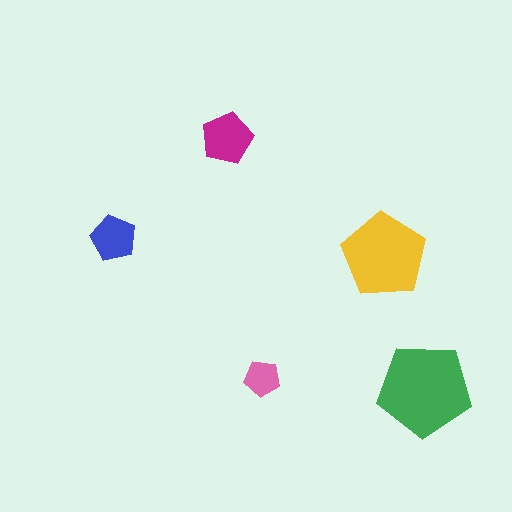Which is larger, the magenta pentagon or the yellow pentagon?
The yellow one.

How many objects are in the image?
There are 5 objects in the image.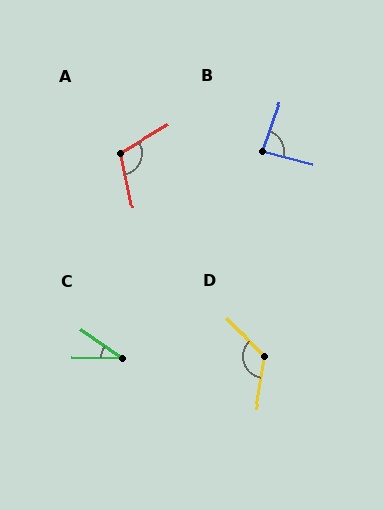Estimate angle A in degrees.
Approximately 109 degrees.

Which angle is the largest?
D, at approximately 127 degrees.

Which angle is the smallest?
C, at approximately 34 degrees.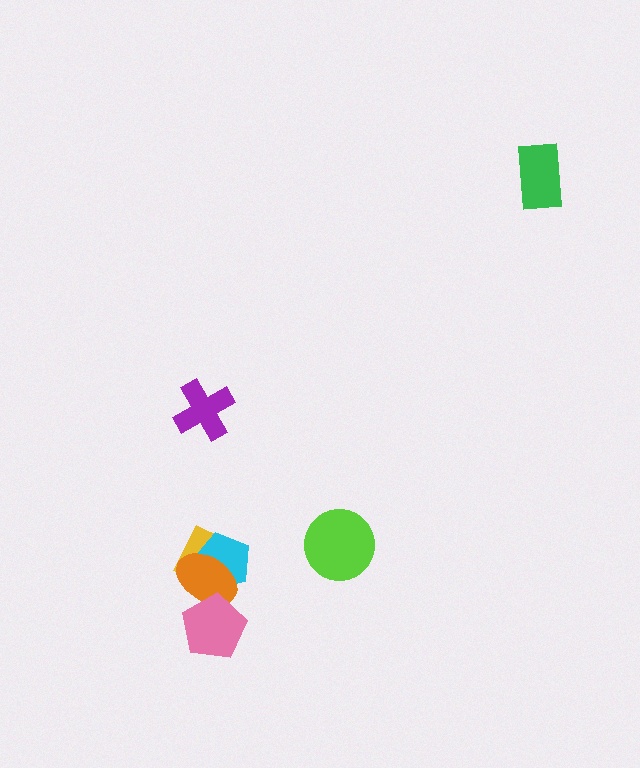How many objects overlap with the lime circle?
0 objects overlap with the lime circle.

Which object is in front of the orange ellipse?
The pink pentagon is in front of the orange ellipse.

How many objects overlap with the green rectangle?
0 objects overlap with the green rectangle.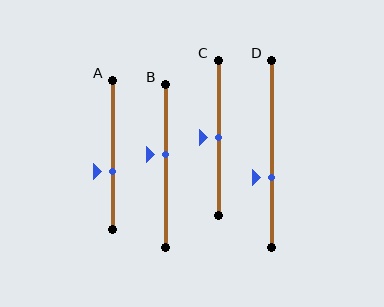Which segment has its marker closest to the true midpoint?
Segment C has its marker closest to the true midpoint.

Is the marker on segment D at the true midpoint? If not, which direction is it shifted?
No, the marker on segment D is shifted downward by about 13% of the segment length.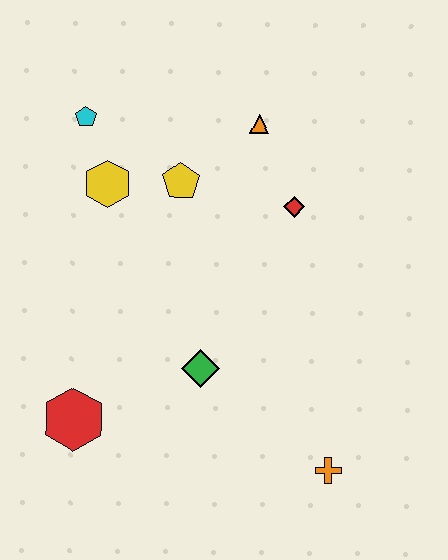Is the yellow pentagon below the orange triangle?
Yes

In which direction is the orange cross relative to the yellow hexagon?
The orange cross is below the yellow hexagon.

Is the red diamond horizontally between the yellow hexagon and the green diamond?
No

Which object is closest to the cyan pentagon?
The yellow hexagon is closest to the cyan pentagon.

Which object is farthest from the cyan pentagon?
The orange cross is farthest from the cyan pentagon.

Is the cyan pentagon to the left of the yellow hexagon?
Yes